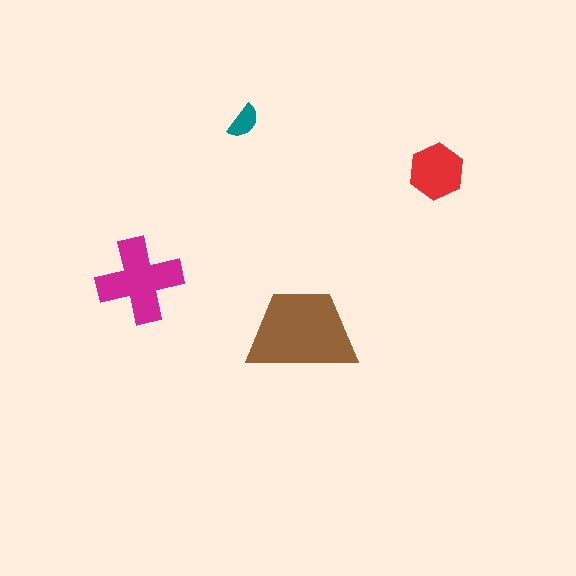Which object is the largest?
The brown trapezoid.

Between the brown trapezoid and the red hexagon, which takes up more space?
The brown trapezoid.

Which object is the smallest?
The teal semicircle.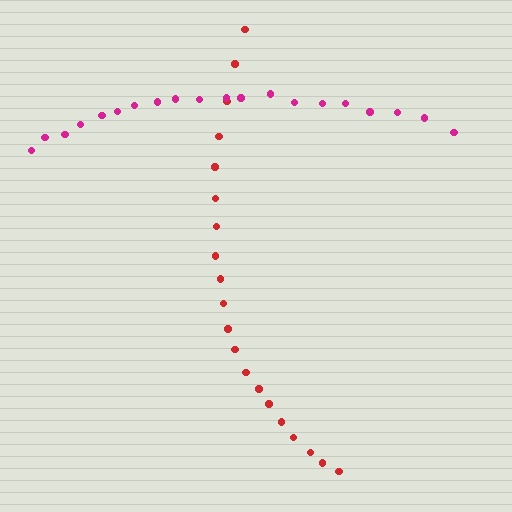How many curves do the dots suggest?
There are 2 distinct paths.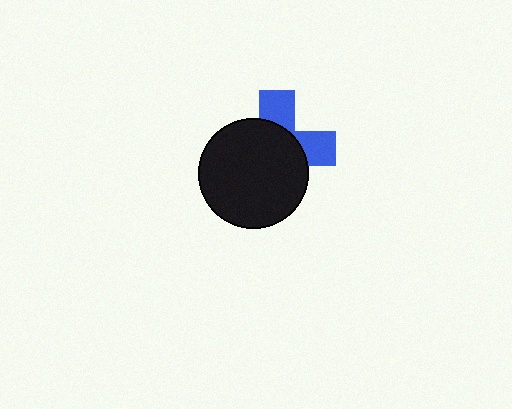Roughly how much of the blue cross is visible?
A small part of it is visible (roughly 35%).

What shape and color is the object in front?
The object in front is a black circle.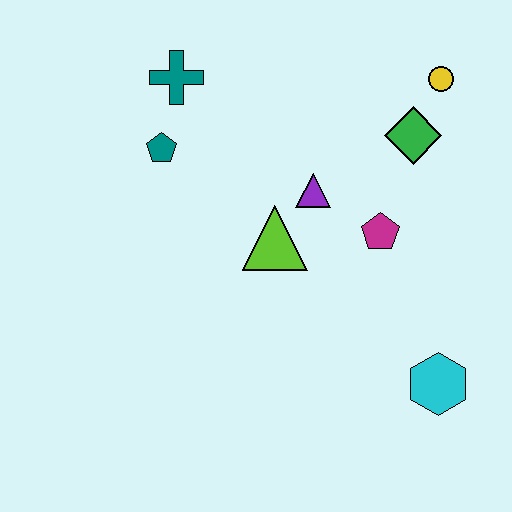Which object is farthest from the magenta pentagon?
The teal cross is farthest from the magenta pentagon.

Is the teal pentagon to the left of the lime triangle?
Yes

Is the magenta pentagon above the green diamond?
No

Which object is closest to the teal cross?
The teal pentagon is closest to the teal cross.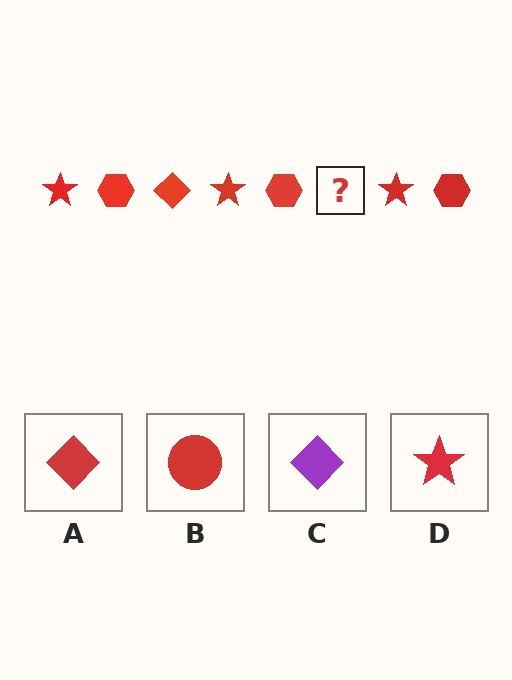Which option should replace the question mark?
Option A.